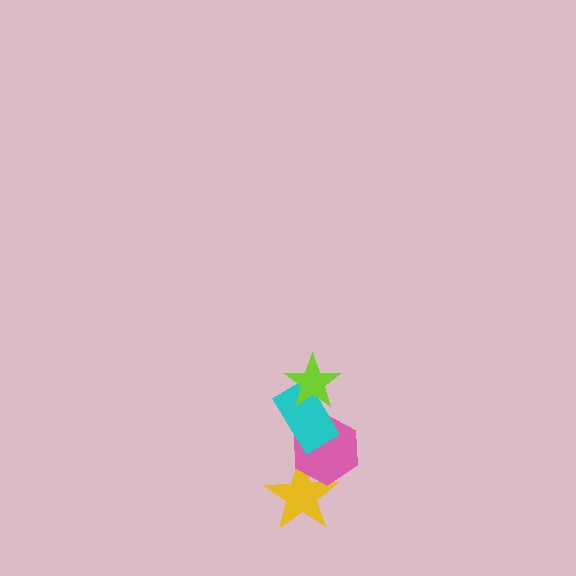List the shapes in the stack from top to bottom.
From top to bottom: the lime star, the cyan rectangle, the pink hexagon, the yellow star.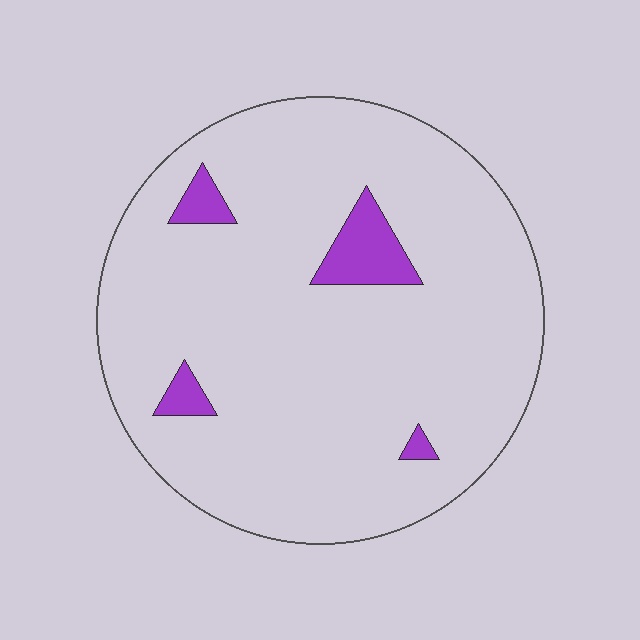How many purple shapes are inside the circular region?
4.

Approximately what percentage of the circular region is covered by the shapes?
Approximately 5%.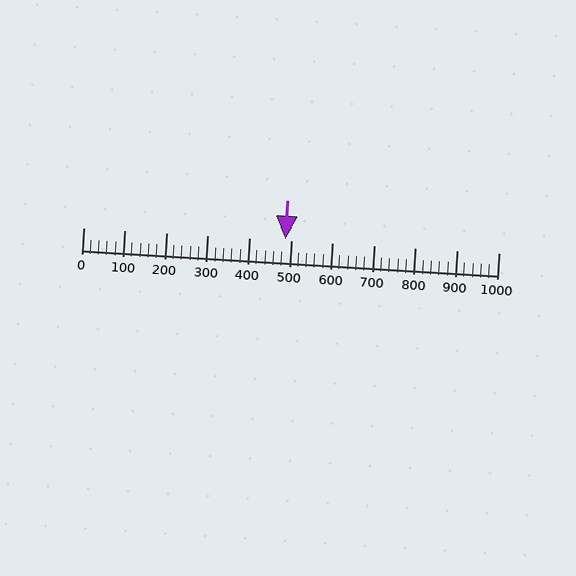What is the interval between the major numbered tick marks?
The major tick marks are spaced 100 units apart.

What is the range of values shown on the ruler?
The ruler shows values from 0 to 1000.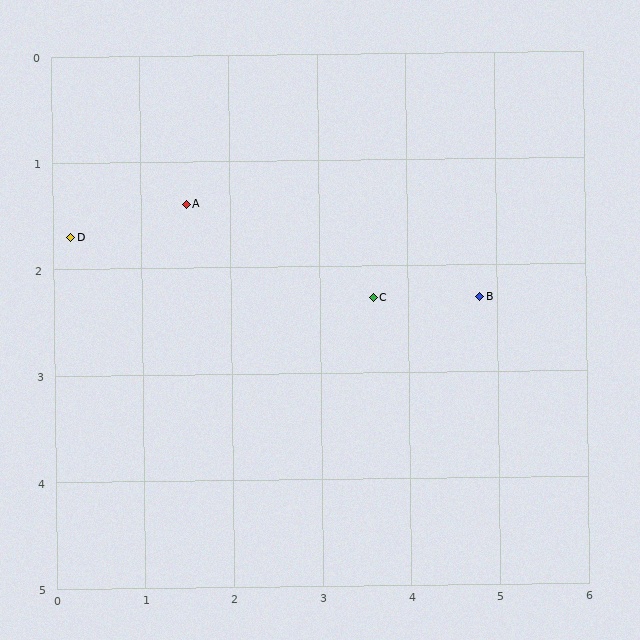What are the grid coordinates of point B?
Point B is at approximately (4.8, 2.3).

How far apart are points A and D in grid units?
Points A and D are about 1.3 grid units apart.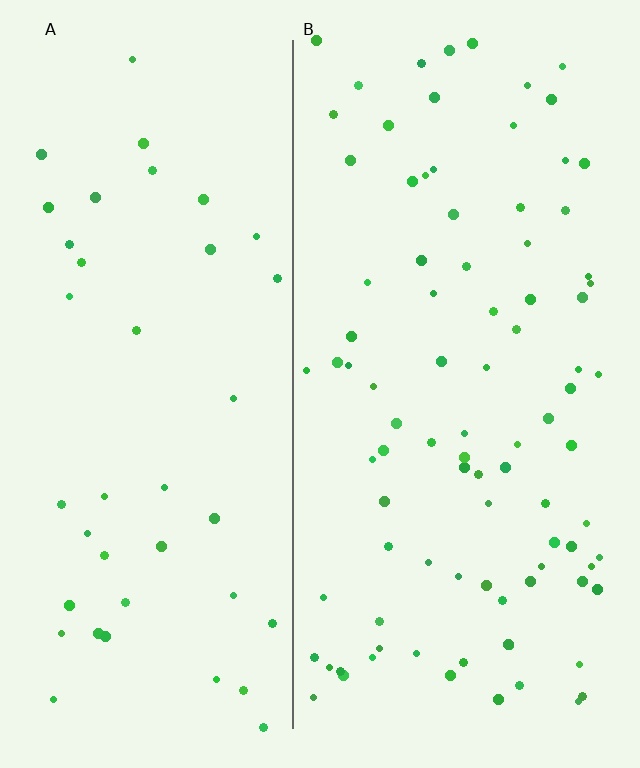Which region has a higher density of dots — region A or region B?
B (the right).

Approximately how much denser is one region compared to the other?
Approximately 2.2× — region B over region A.